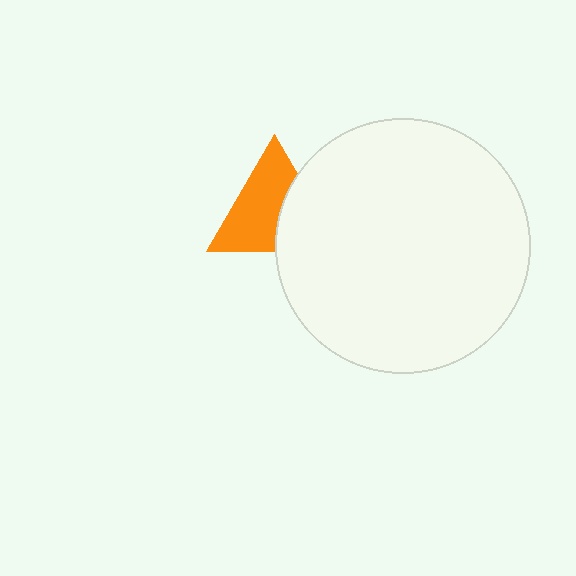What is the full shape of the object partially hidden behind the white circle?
The partially hidden object is an orange triangle.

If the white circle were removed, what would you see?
You would see the complete orange triangle.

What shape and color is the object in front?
The object in front is a white circle.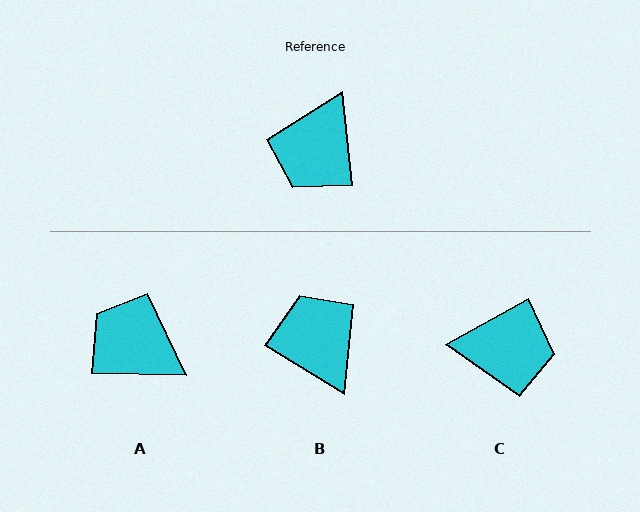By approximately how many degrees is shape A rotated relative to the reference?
Approximately 97 degrees clockwise.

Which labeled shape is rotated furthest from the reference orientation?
B, about 128 degrees away.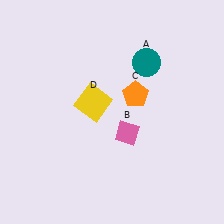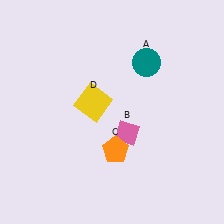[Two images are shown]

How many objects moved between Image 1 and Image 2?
1 object moved between the two images.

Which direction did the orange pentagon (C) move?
The orange pentagon (C) moved down.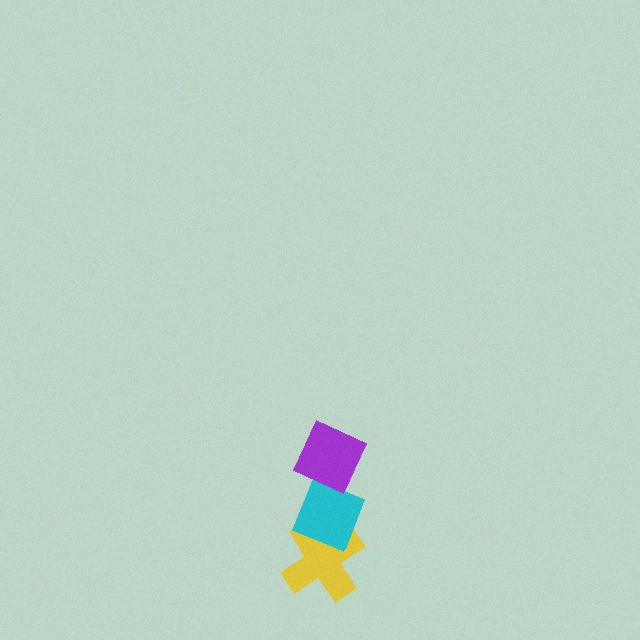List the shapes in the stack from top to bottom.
From top to bottom: the purple diamond, the cyan diamond, the yellow cross.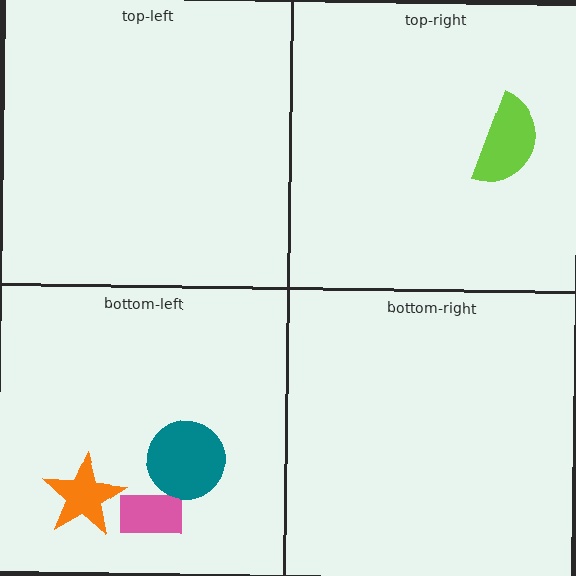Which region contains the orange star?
The bottom-left region.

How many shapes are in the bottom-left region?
3.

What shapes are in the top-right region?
The lime semicircle.